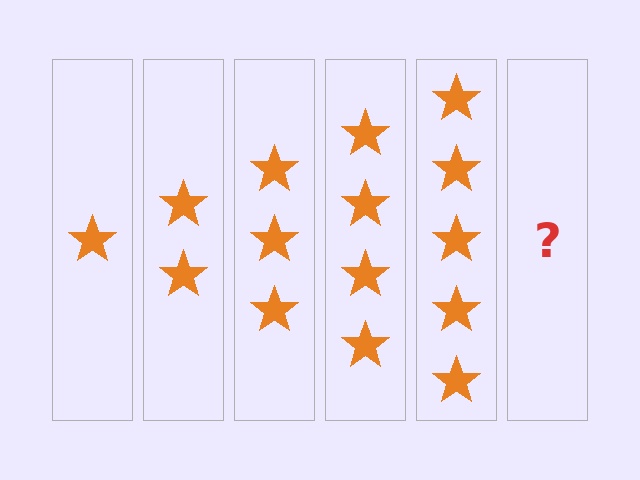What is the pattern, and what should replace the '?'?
The pattern is that each step adds one more star. The '?' should be 6 stars.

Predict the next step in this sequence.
The next step is 6 stars.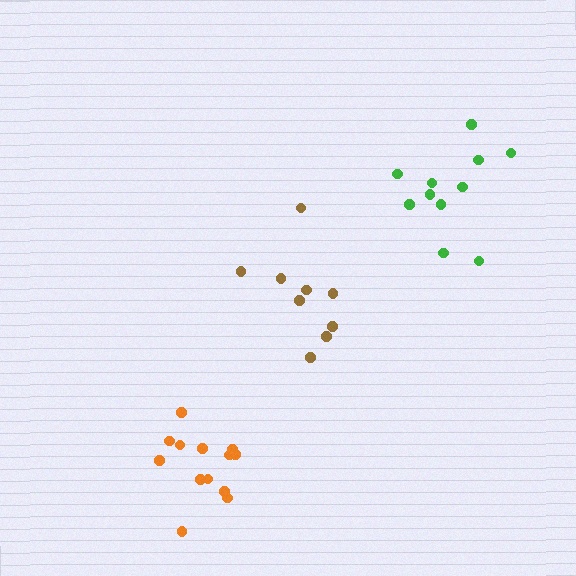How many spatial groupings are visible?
There are 3 spatial groupings.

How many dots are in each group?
Group 1: 13 dots, Group 2: 11 dots, Group 3: 9 dots (33 total).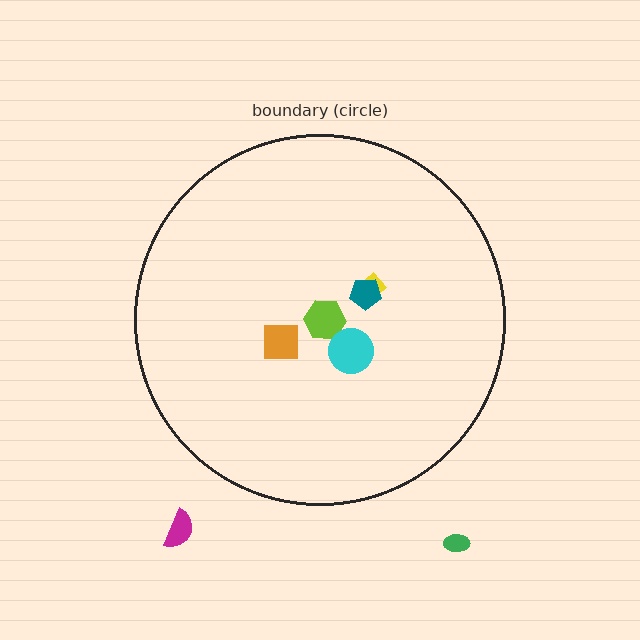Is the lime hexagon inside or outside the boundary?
Inside.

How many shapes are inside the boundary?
5 inside, 2 outside.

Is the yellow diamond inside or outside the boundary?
Inside.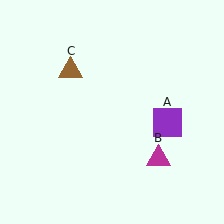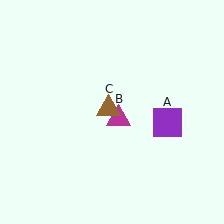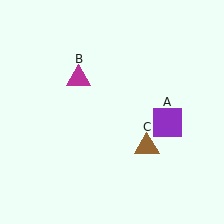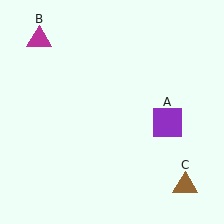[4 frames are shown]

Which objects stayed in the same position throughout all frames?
Purple square (object A) remained stationary.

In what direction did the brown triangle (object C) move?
The brown triangle (object C) moved down and to the right.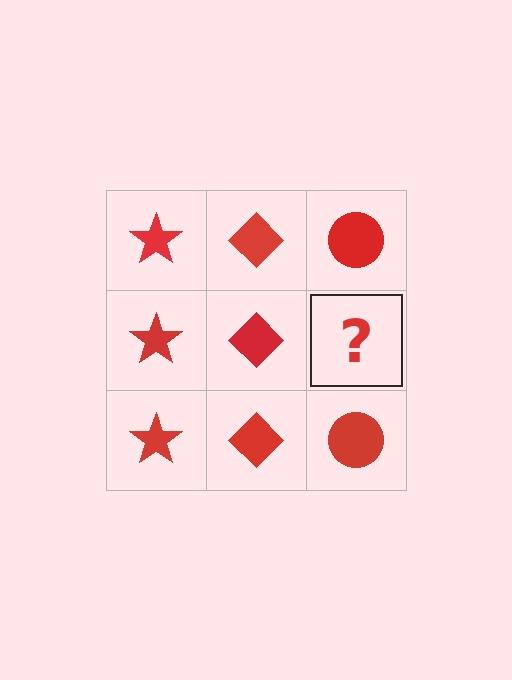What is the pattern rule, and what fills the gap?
The rule is that each column has a consistent shape. The gap should be filled with a red circle.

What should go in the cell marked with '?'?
The missing cell should contain a red circle.